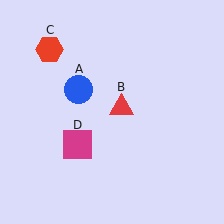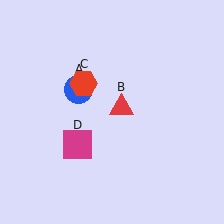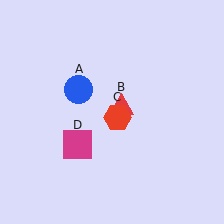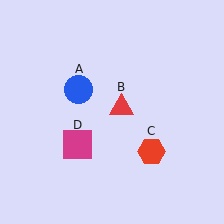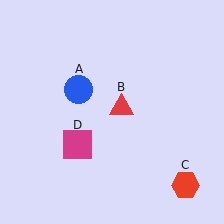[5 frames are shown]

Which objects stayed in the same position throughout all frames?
Blue circle (object A) and red triangle (object B) and magenta square (object D) remained stationary.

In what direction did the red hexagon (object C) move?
The red hexagon (object C) moved down and to the right.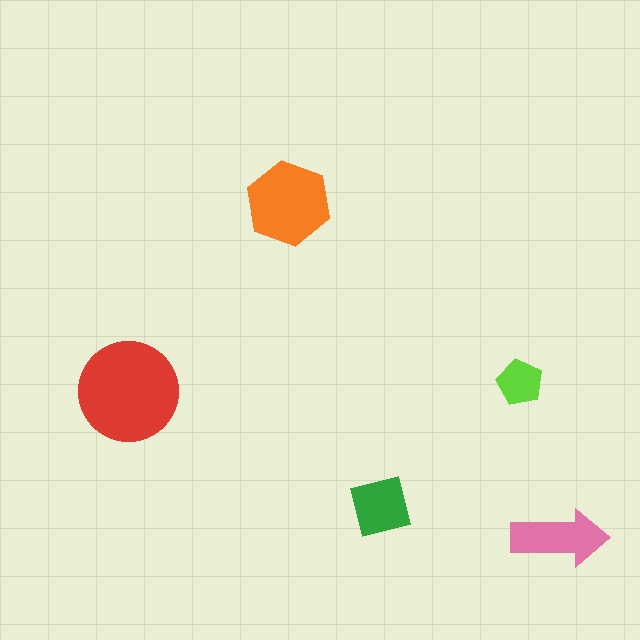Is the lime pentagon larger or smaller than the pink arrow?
Smaller.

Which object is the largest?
The red circle.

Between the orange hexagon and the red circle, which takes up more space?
The red circle.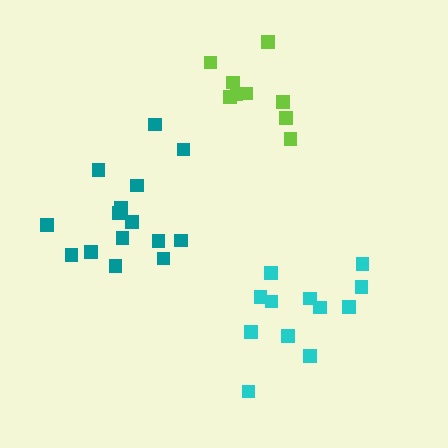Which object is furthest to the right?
The cyan cluster is rightmost.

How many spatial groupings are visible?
There are 3 spatial groupings.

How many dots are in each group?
Group 1: 9 dots, Group 2: 12 dots, Group 3: 15 dots (36 total).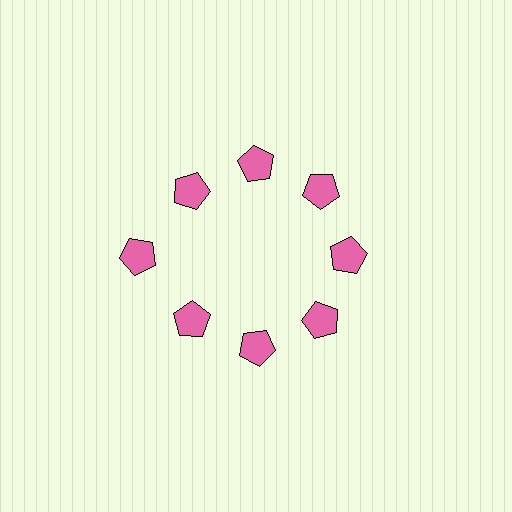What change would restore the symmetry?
The symmetry would be restored by moving it inward, back onto the ring so that all 8 pentagons sit at equal angles and equal distance from the center.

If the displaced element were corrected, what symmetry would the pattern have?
It would have 8-fold rotational symmetry — the pattern would map onto itself every 45 degrees.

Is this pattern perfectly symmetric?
No. The 8 pink pentagons are arranged in a ring, but one element near the 9 o'clock position is pushed outward from the center, breaking the 8-fold rotational symmetry.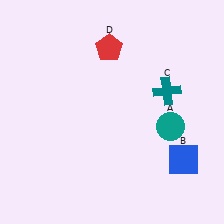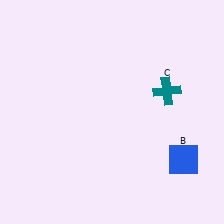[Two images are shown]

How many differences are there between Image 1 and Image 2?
There are 2 differences between the two images.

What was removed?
The teal circle (A), the red pentagon (D) were removed in Image 2.